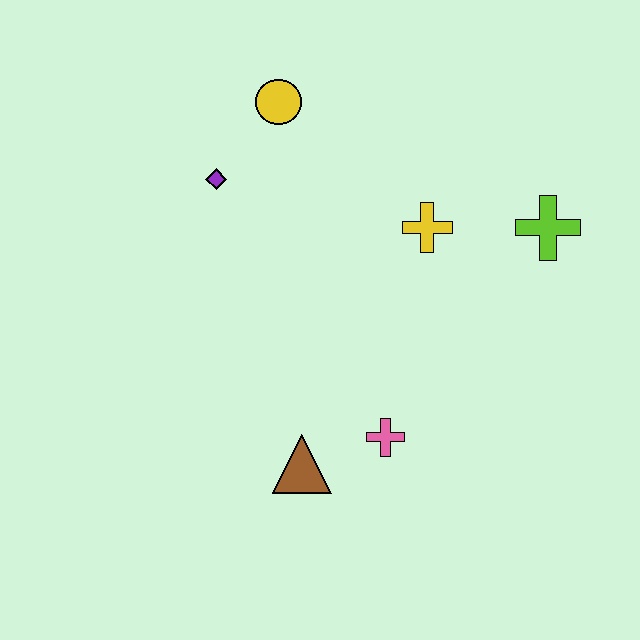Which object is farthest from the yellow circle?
The brown triangle is farthest from the yellow circle.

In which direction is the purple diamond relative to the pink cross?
The purple diamond is above the pink cross.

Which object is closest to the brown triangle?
The pink cross is closest to the brown triangle.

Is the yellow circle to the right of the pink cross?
No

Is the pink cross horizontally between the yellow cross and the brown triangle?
Yes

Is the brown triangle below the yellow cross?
Yes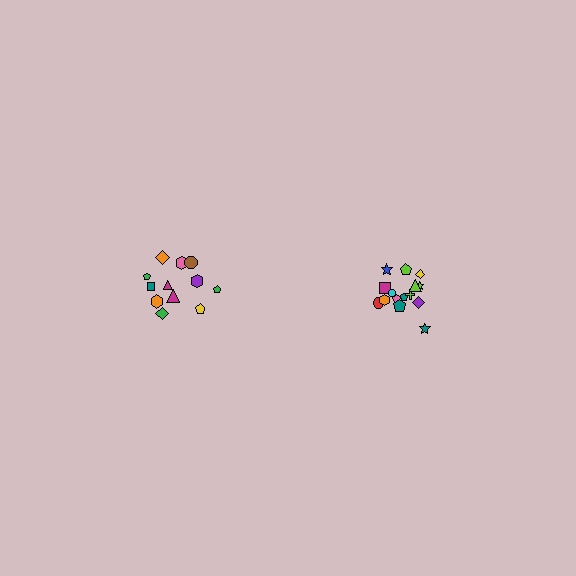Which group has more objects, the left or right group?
The right group.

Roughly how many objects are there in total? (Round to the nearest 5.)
Roughly 25 objects in total.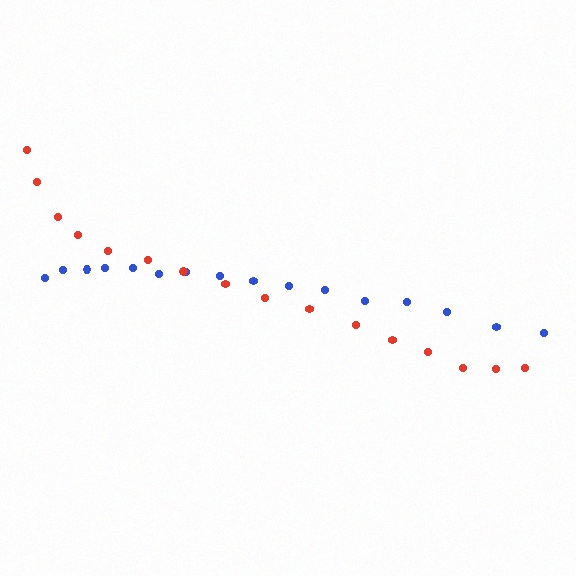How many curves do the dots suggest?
There are 2 distinct paths.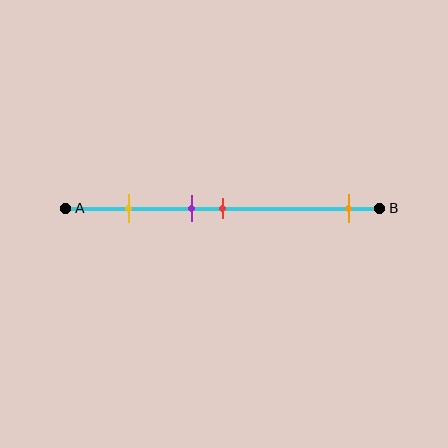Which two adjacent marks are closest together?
The purple and red marks are the closest adjacent pair.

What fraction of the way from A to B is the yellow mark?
The yellow mark is approximately 20% (0.2) of the way from A to B.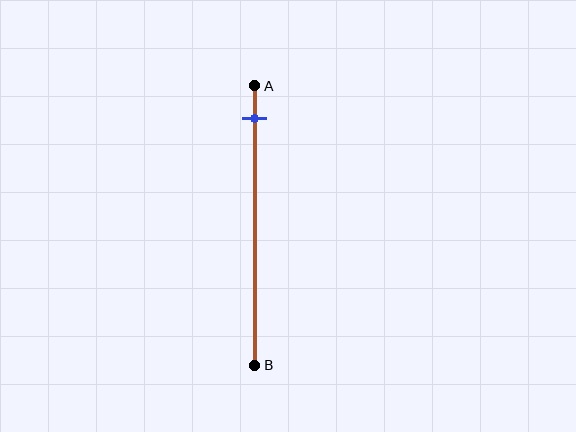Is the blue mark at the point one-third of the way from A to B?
No, the mark is at about 10% from A, not at the 33% one-third point.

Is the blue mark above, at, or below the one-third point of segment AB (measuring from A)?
The blue mark is above the one-third point of segment AB.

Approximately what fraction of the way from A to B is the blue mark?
The blue mark is approximately 10% of the way from A to B.